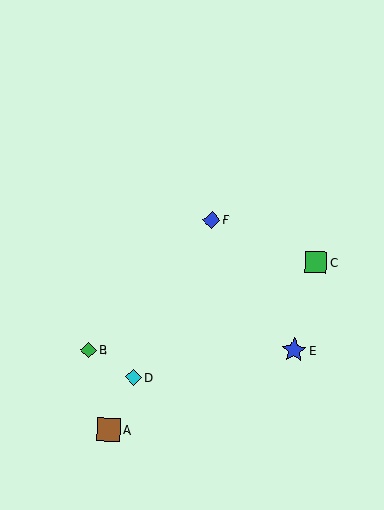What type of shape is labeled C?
Shape C is a green square.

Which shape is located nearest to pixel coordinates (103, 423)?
The brown square (labeled A) at (108, 430) is nearest to that location.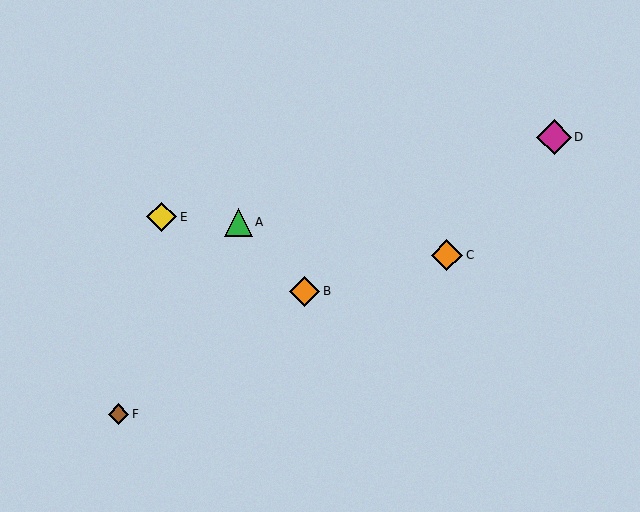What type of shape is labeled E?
Shape E is a yellow diamond.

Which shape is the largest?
The magenta diamond (labeled D) is the largest.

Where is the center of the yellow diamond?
The center of the yellow diamond is at (162, 217).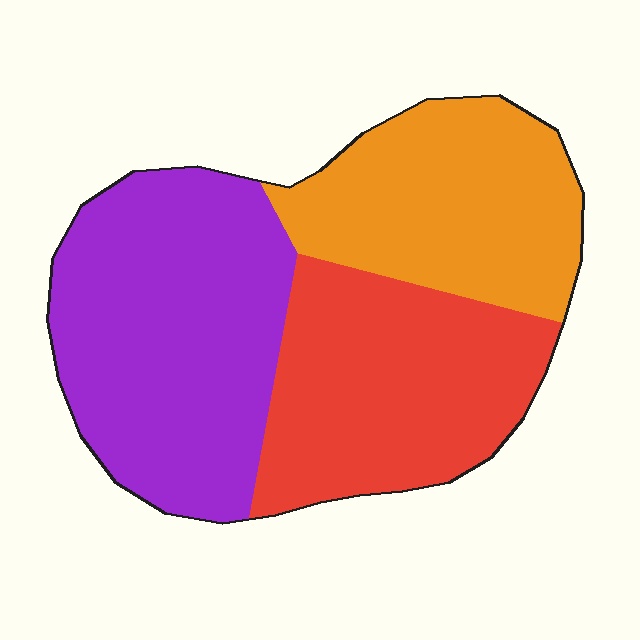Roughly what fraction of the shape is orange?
Orange takes up between a quarter and a half of the shape.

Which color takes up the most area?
Purple, at roughly 40%.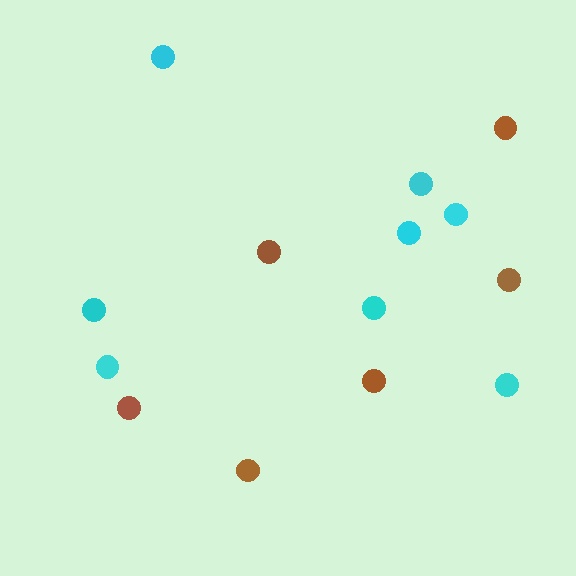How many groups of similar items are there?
There are 2 groups: one group of brown circles (6) and one group of cyan circles (8).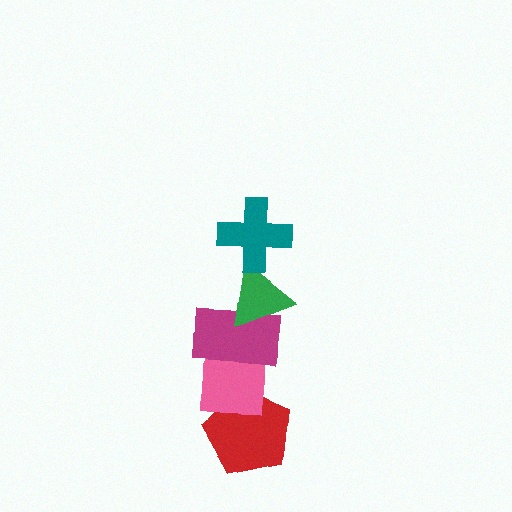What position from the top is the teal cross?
The teal cross is 1st from the top.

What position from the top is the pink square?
The pink square is 4th from the top.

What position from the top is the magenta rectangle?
The magenta rectangle is 3rd from the top.